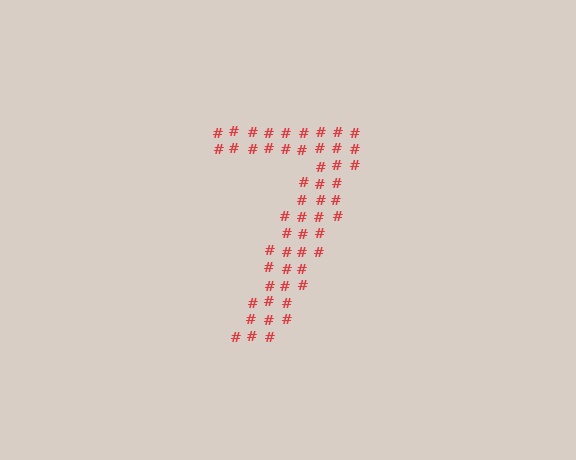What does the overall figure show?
The overall figure shows the digit 7.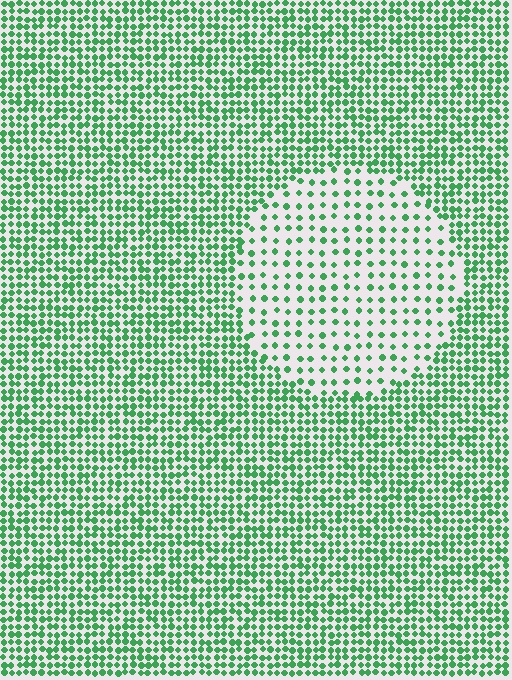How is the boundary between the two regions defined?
The boundary is defined by a change in element density (approximately 2.4x ratio). All elements are the same color, size, and shape.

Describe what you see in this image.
The image contains small green elements arranged at two different densities. A circle-shaped region is visible where the elements are less densely packed than the surrounding area.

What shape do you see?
I see a circle.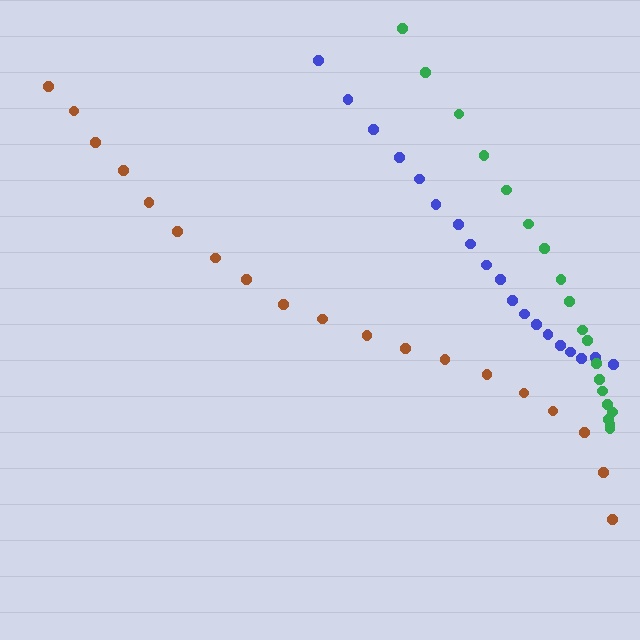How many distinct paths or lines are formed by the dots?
There are 3 distinct paths.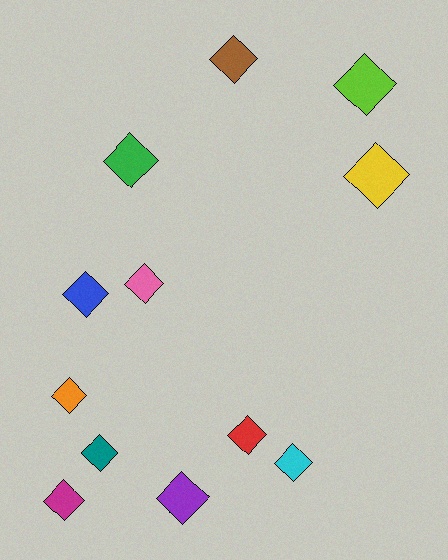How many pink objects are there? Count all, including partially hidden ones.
There is 1 pink object.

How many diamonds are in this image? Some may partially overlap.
There are 12 diamonds.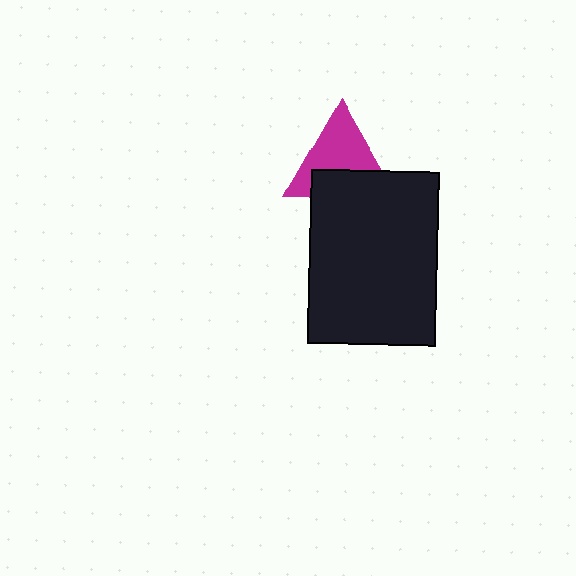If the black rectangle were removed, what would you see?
You would see the complete magenta triangle.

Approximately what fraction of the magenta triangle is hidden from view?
Roughly 41% of the magenta triangle is hidden behind the black rectangle.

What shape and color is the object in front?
The object in front is a black rectangle.